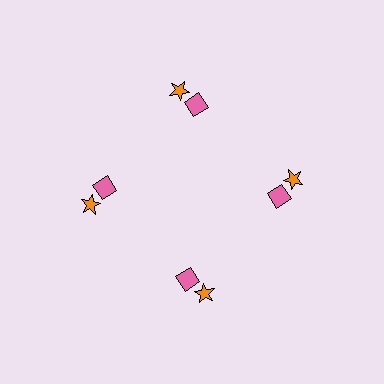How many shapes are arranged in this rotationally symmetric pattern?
There are 8 shapes, arranged in 4 groups of 2.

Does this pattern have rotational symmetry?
Yes, this pattern has 4-fold rotational symmetry. It looks the same after rotating 90 degrees around the center.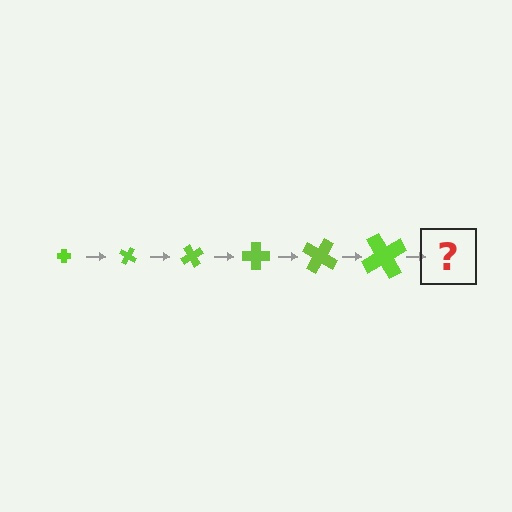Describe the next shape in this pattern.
It should be a cross, larger than the previous one and rotated 180 degrees from the start.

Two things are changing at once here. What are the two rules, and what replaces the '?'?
The two rules are that the cross grows larger each step and it rotates 30 degrees each step. The '?' should be a cross, larger than the previous one and rotated 180 degrees from the start.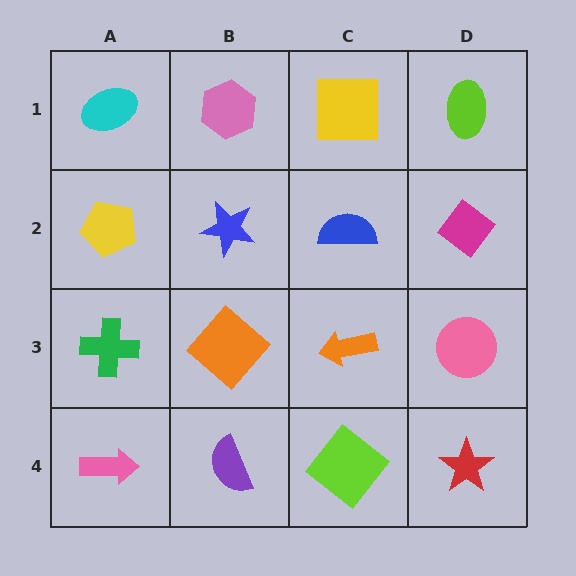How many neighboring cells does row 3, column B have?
4.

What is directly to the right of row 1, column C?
A lime ellipse.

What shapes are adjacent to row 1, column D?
A magenta diamond (row 2, column D), a yellow square (row 1, column C).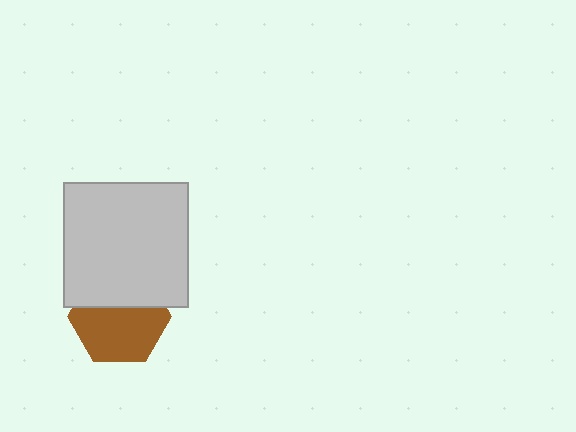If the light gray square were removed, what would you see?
You would see the complete brown hexagon.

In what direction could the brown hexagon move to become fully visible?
The brown hexagon could move down. That would shift it out from behind the light gray square entirely.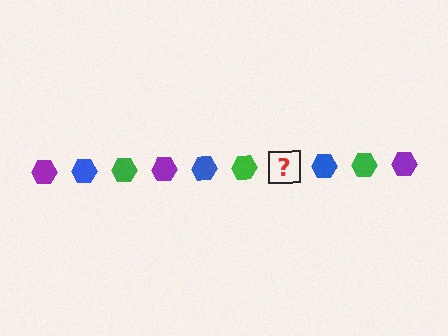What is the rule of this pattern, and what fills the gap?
The rule is that the pattern cycles through purple, blue, green hexagons. The gap should be filled with a purple hexagon.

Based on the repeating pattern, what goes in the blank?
The blank should be a purple hexagon.